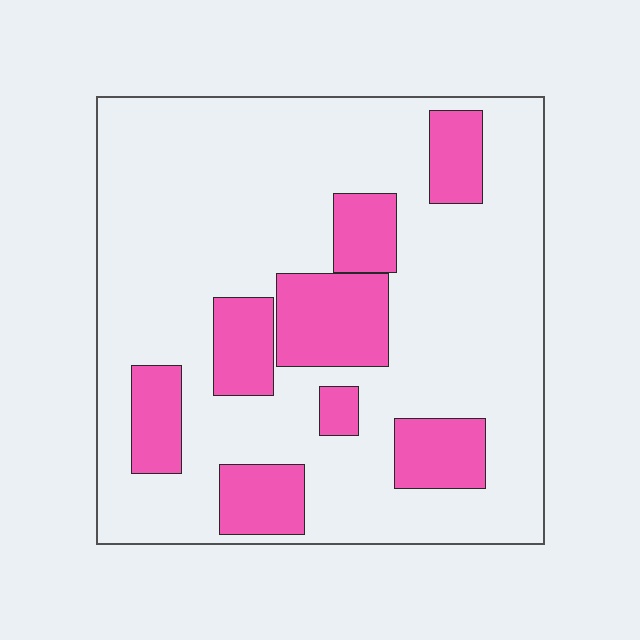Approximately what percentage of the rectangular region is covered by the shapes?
Approximately 25%.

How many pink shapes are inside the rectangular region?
8.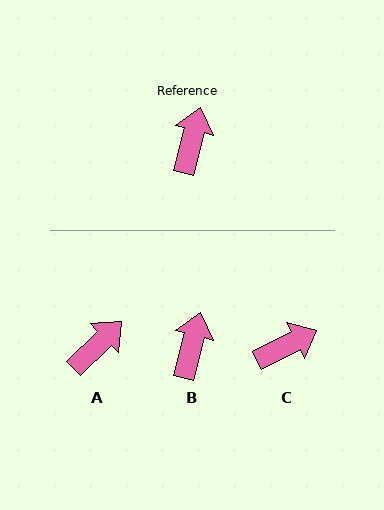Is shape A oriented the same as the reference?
No, it is off by about 31 degrees.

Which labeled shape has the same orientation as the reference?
B.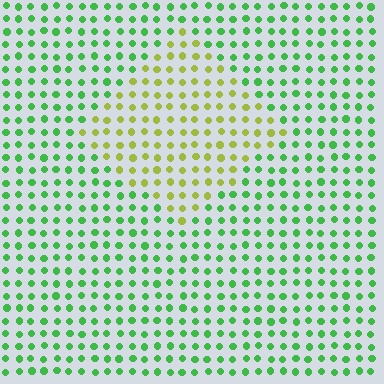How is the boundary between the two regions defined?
The boundary is defined purely by a slight shift in hue (about 50 degrees). Spacing, size, and orientation are identical on both sides.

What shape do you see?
I see a diamond.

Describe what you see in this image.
The image is filled with small green elements in a uniform arrangement. A diamond-shaped region is visible where the elements are tinted to a slightly different hue, forming a subtle color boundary.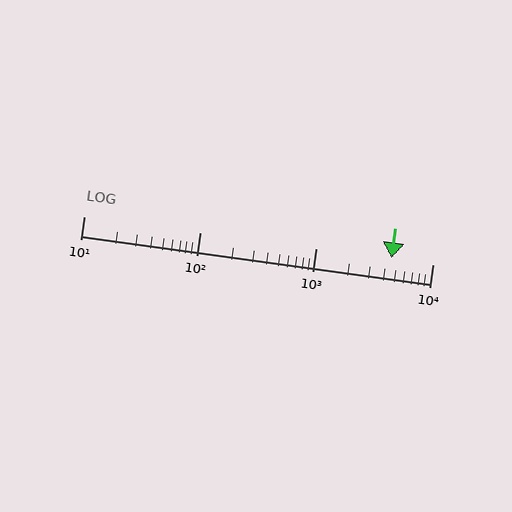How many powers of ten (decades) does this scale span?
The scale spans 3 decades, from 10 to 10000.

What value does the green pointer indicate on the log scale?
The pointer indicates approximately 4400.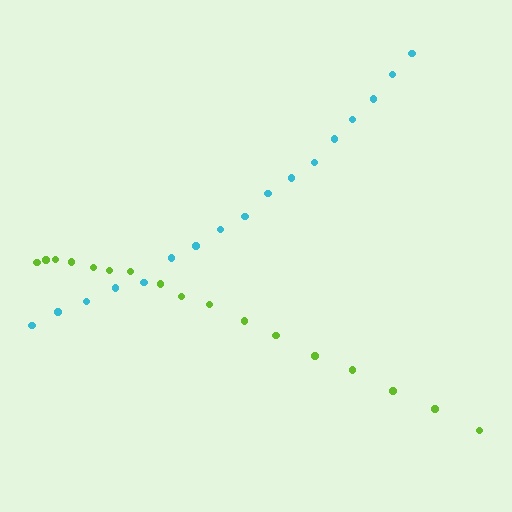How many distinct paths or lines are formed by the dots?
There are 2 distinct paths.